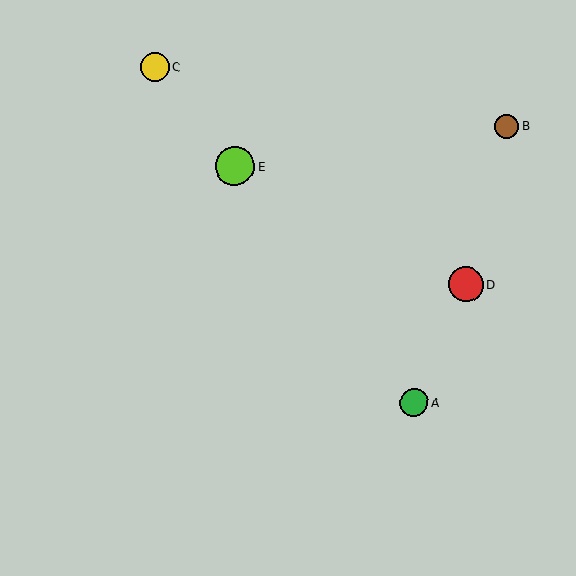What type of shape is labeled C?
Shape C is a yellow circle.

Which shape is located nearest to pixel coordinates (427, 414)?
The green circle (labeled A) at (414, 402) is nearest to that location.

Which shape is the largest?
The lime circle (labeled E) is the largest.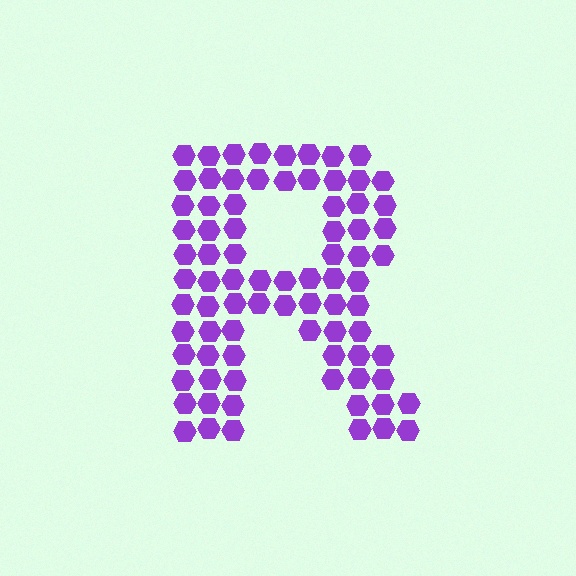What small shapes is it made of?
It is made of small hexagons.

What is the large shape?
The large shape is the letter R.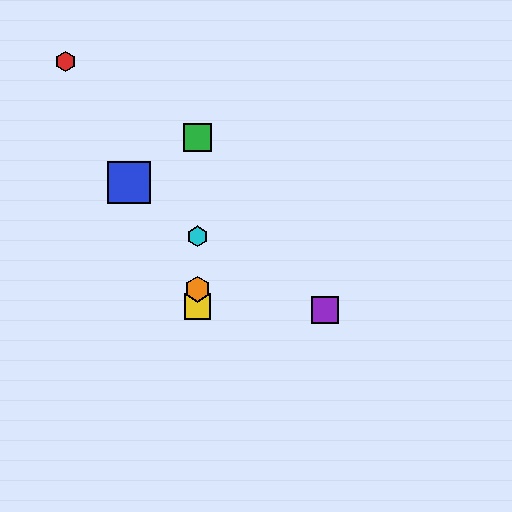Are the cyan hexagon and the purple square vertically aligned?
No, the cyan hexagon is at x≈198 and the purple square is at x≈325.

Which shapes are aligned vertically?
The green square, the yellow square, the orange hexagon, the cyan hexagon are aligned vertically.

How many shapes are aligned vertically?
4 shapes (the green square, the yellow square, the orange hexagon, the cyan hexagon) are aligned vertically.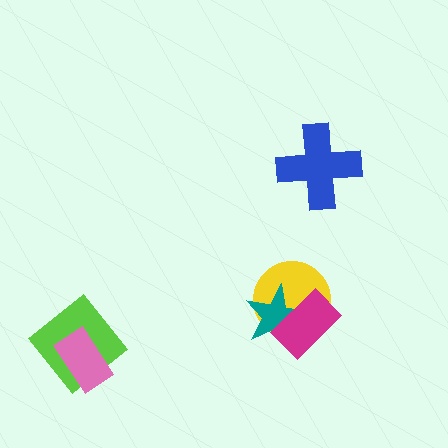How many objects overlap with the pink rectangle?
1 object overlaps with the pink rectangle.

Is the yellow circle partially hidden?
Yes, it is partially covered by another shape.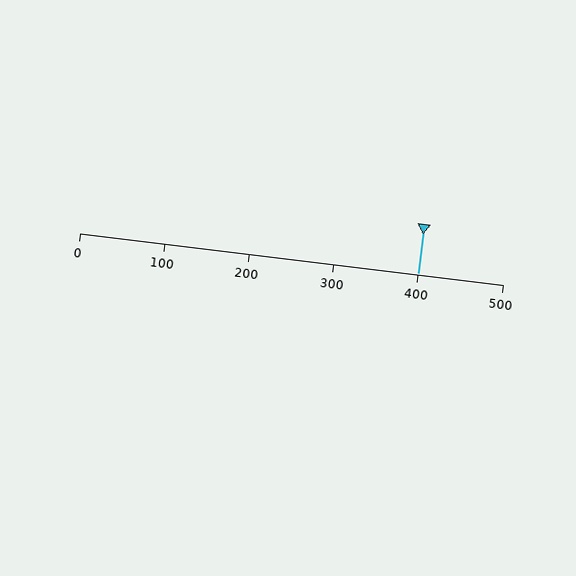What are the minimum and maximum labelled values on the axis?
The axis runs from 0 to 500.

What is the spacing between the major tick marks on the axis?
The major ticks are spaced 100 apart.